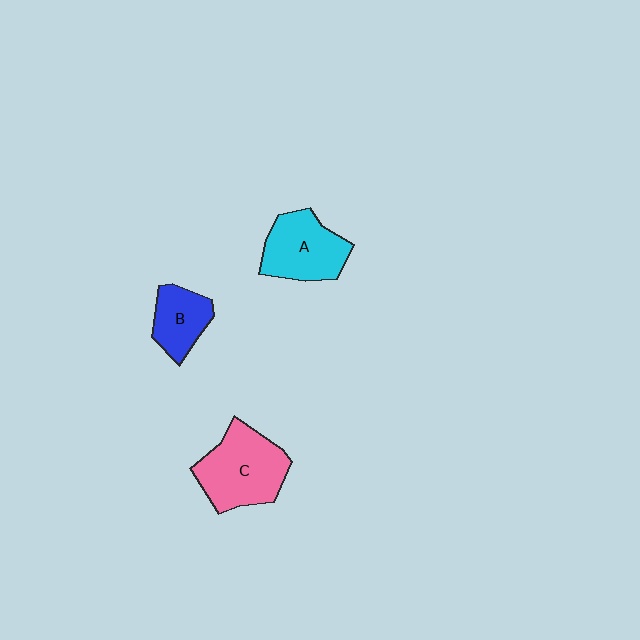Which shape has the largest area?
Shape C (pink).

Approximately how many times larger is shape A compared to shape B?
Approximately 1.4 times.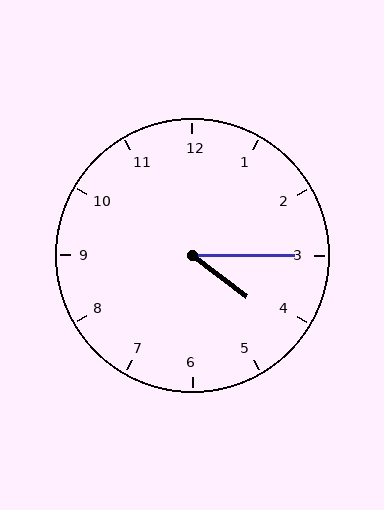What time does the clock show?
4:15.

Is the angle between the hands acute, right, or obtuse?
It is acute.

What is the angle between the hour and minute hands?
Approximately 38 degrees.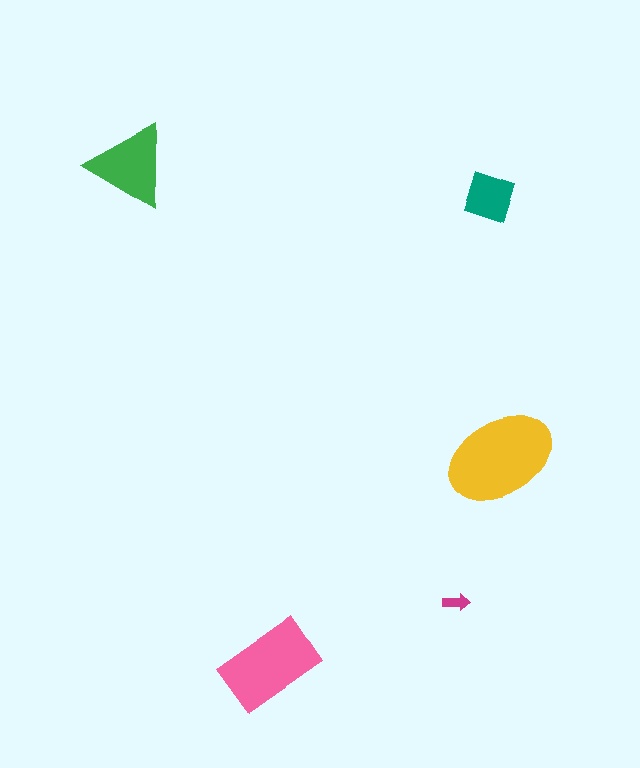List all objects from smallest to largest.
The magenta arrow, the teal square, the green triangle, the pink rectangle, the yellow ellipse.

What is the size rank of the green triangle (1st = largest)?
3rd.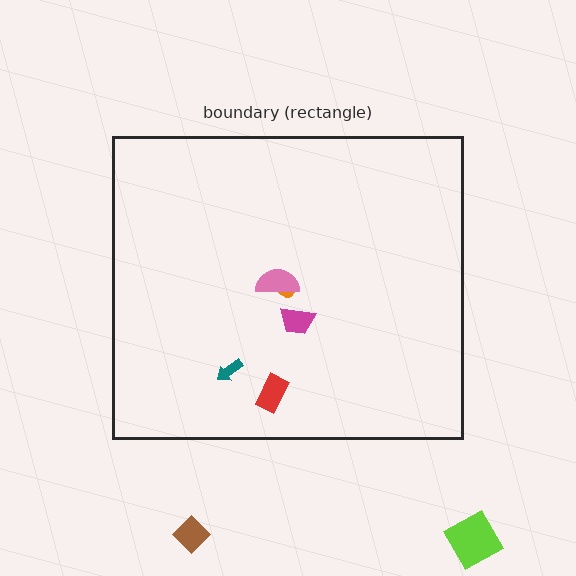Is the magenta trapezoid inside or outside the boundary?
Inside.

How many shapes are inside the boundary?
5 inside, 2 outside.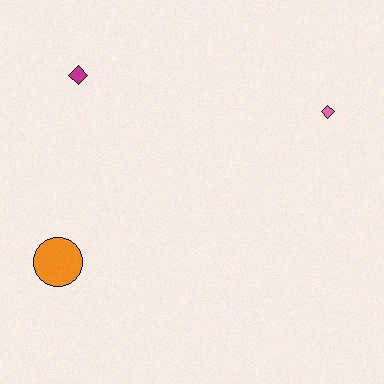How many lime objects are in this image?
There are no lime objects.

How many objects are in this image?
There are 3 objects.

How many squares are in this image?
There are no squares.